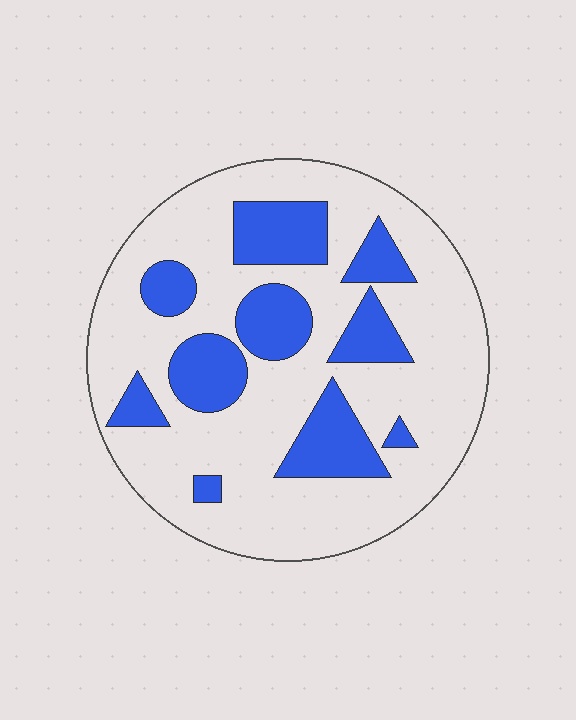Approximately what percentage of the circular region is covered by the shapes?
Approximately 25%.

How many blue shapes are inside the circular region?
10.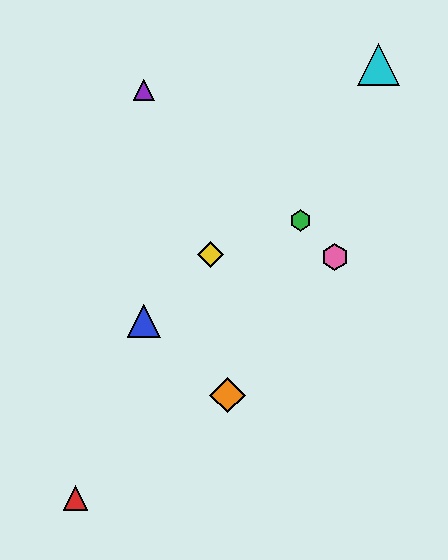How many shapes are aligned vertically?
2 shapes (the blue triangle, the purple triangle) are aligned vertically.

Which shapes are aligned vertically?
The blue triangle, the purple triangle are aligned vertically.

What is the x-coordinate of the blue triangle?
The blue triangle is at x≈144.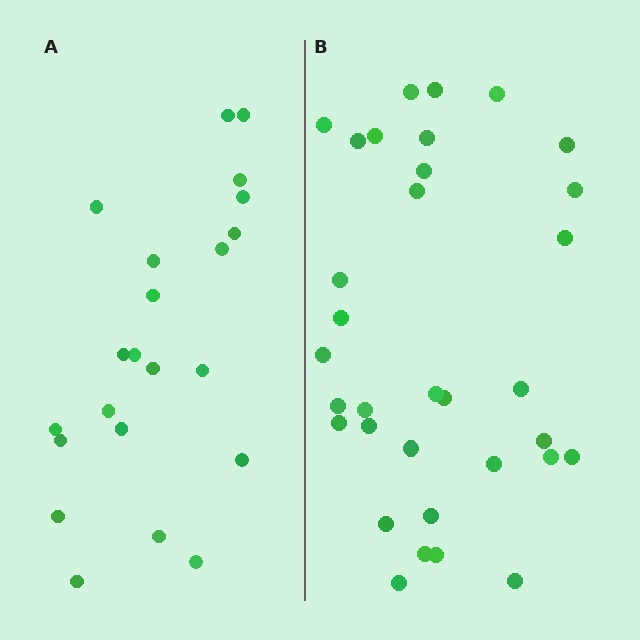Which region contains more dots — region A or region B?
Region B (the right region) has more dots.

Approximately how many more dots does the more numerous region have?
Region B has roughly 12 or so more dots than region A.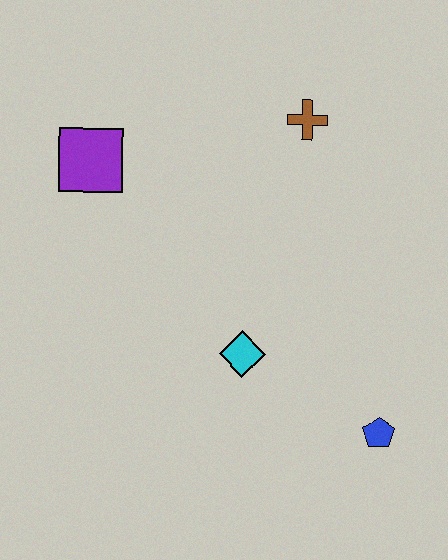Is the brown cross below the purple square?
No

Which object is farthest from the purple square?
The blue pentagon is farthest from the purple square.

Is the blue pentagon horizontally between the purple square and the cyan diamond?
No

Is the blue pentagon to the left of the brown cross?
No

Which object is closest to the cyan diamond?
The blue pentagon is closest to the cyan diamond.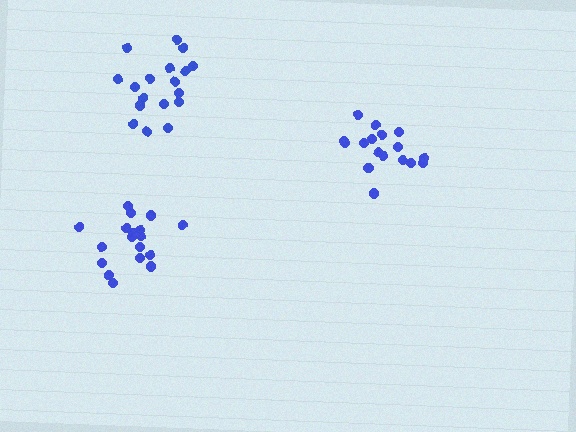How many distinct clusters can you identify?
There are 3 distinct clusters.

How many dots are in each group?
Group 1: 17 dots, Group 2: 18 dots, Group 3: 18 dots (53 total).